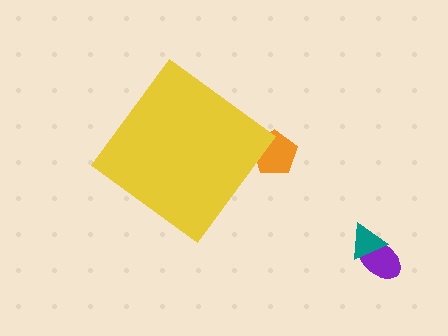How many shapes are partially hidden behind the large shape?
1 shape is partially hidden.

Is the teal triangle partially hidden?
No, the teal triangle is fully visible.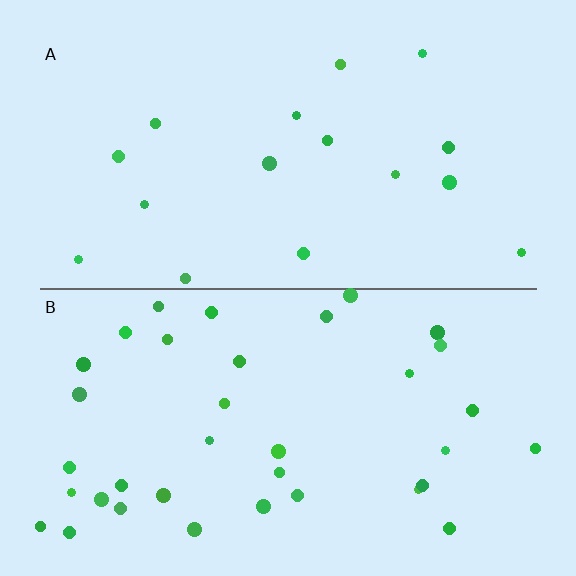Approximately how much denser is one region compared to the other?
Approximately 2.2× — region B over region A.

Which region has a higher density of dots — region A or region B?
B (the bottom).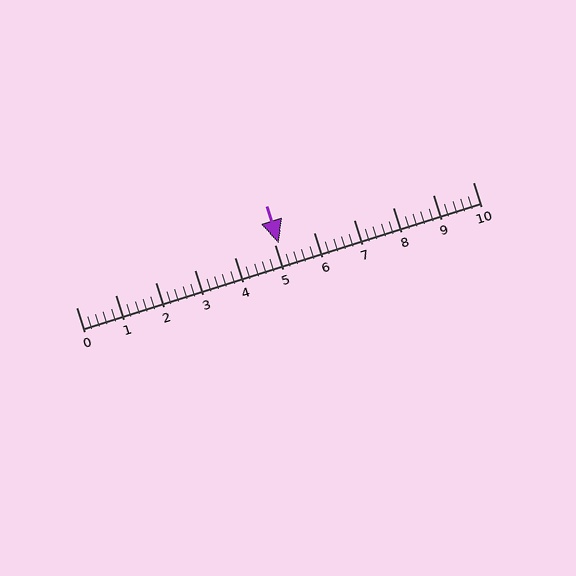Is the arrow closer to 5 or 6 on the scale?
The arrow is closer to 5.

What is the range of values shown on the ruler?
The ruler shows values from 0 to 10.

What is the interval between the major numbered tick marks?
The major tick marks are spaced 1 units apart.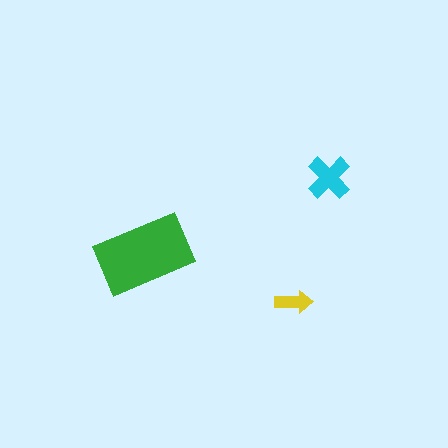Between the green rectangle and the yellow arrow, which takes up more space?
The green rectangle.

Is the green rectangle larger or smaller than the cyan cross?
Larger.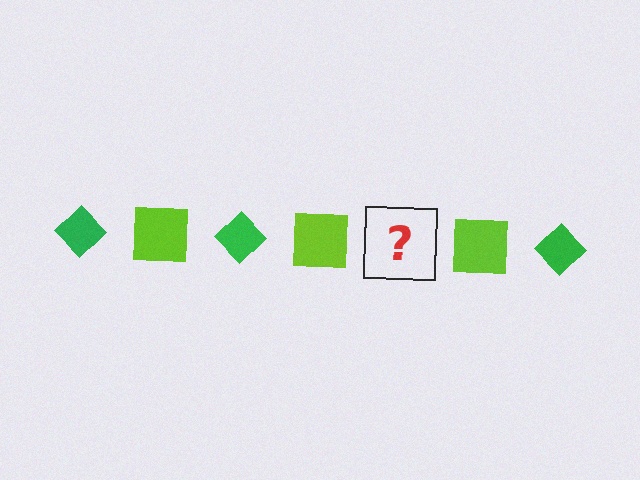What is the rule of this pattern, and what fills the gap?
The rule is that the pattern alternates between green diamond and lime square. The gap should be filled with a green diamond.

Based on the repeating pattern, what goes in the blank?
The blank should be a green diamond.